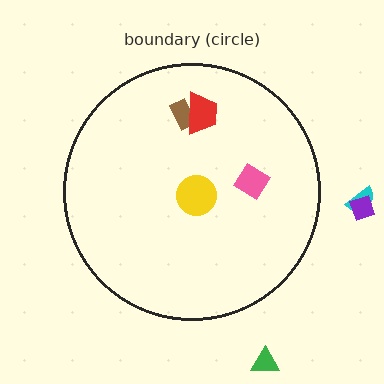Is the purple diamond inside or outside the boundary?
Outside.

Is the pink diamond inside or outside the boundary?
Inside.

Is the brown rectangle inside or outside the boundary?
Inside.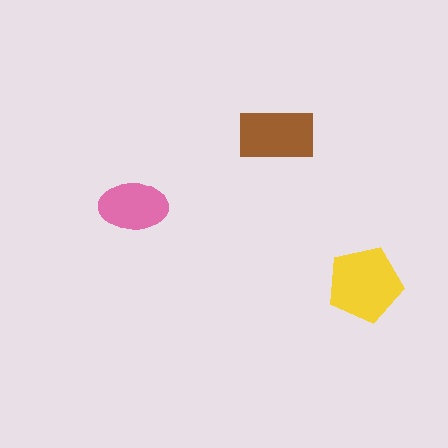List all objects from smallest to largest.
The pink ellipse, the brown rectangle, the yellow pentagon.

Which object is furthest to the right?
The yellow pentagon is rightmost.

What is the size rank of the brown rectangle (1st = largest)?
2nd.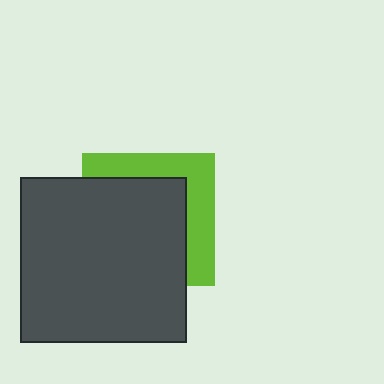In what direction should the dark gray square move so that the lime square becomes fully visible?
The dark gray square should move toward the lower-left. That is the shortest direction to clear the overlap and leave the lime square fully visible.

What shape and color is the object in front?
The object in front is a dark gray square.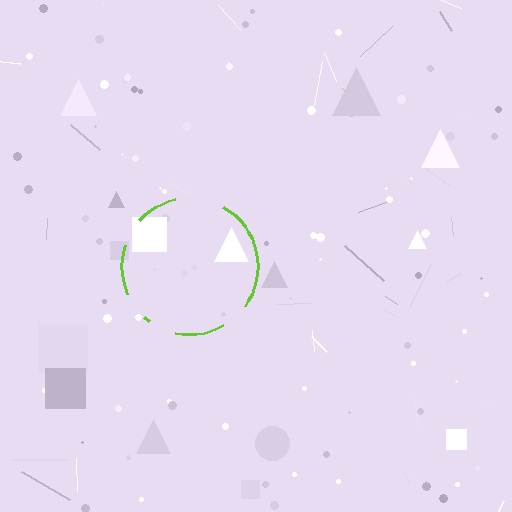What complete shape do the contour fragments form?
The contour fragments form a circle.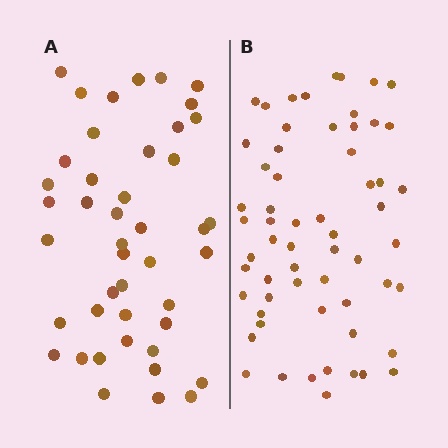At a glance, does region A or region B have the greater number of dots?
Region B (the right region) has more dots.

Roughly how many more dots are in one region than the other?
Region B has approximately 15 more dots than region A.